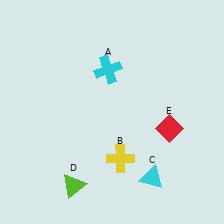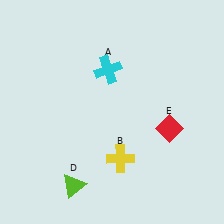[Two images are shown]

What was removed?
The cyan triangle (C) was removed in Image 2.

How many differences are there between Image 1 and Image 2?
There is 1 difference between the two images.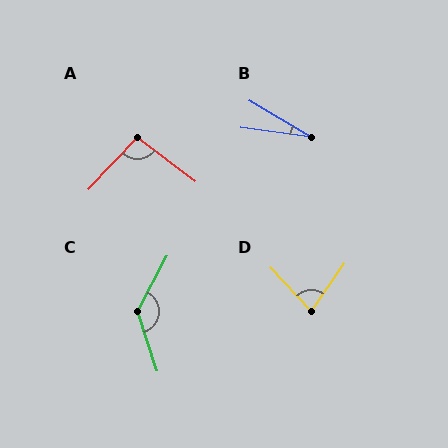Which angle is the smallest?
B, at approximately 23 degrees.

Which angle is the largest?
C, at approximately 134 degrees.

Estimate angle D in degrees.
Approximately 77 degrees.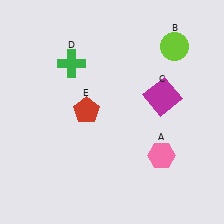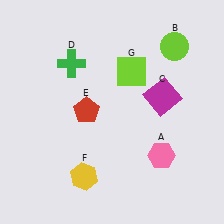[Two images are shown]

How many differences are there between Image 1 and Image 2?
There are 2 differences between the two images.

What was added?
A yellow hexagon (F), a lime square (G) were added in Image 2.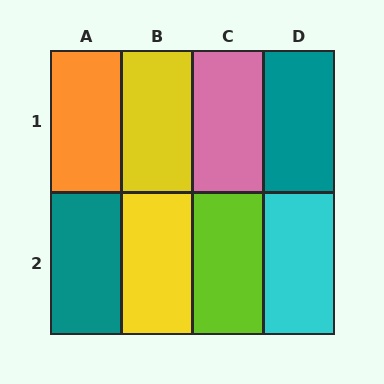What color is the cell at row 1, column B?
Yellow.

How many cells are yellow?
2 cells are yellow.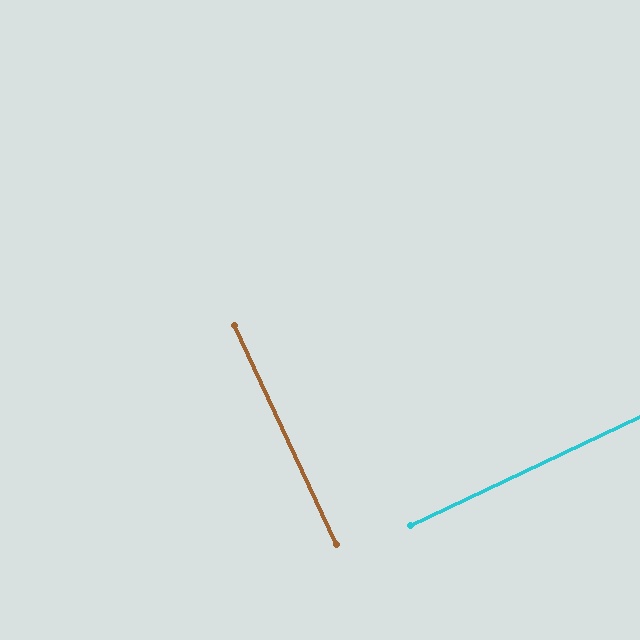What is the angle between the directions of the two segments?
Approximately 90 degrees.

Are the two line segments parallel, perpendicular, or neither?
Perpendicular — they meet at approximately 90°.